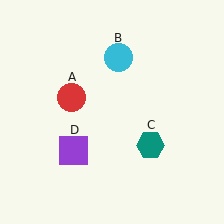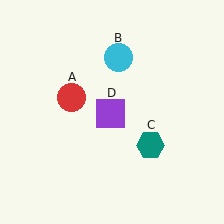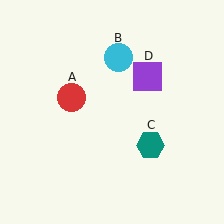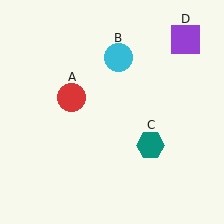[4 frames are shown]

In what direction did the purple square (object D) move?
The purple square (object D) moved up and to the right.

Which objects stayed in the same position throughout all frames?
Red circle (object A) and cyan circle (object B) and teal hexagon (object C) remained stationary.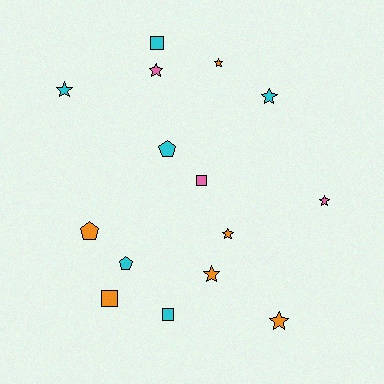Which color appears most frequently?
Cyan, with 6 objects.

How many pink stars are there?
There are 2 pink stars.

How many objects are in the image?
There are 15 objects.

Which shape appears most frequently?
Star, with 8 objects.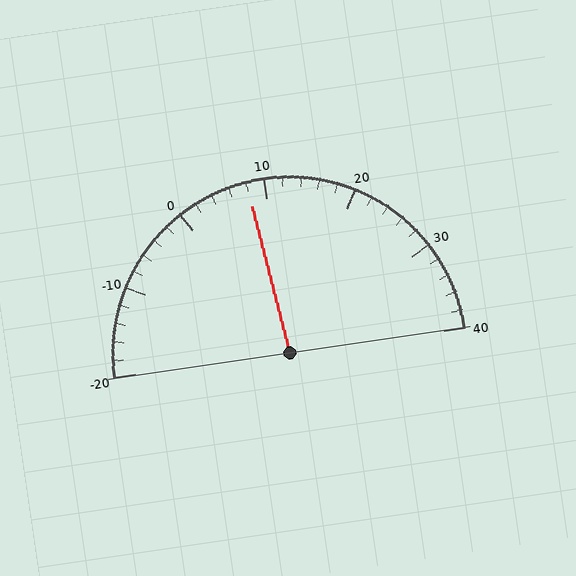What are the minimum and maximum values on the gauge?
The gauge ranges from -20 to 40.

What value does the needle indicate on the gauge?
The needle indicates approximately 8.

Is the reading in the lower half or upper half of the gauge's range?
The reading is in the lower half of the range (-20 to 40).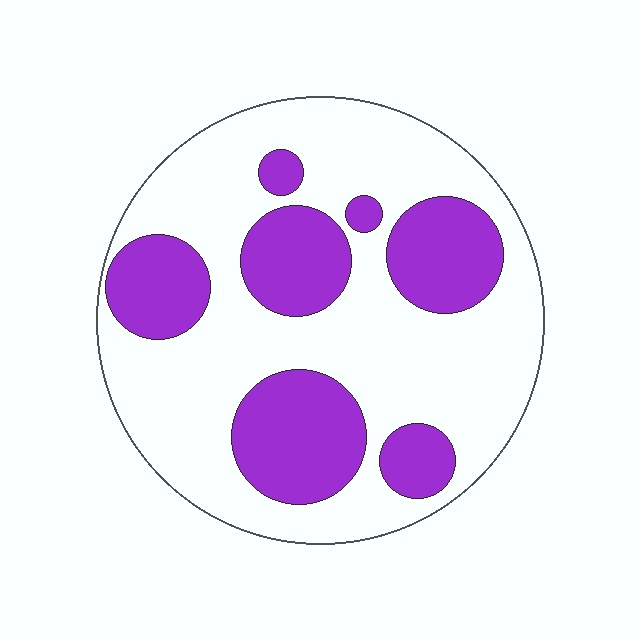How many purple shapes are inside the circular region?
7.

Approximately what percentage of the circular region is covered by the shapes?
Approximately 35%.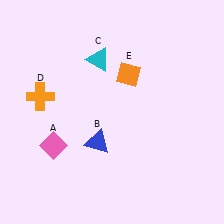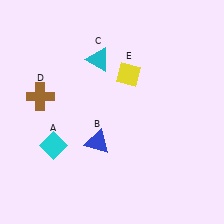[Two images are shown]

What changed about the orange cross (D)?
In Image 1, D is orange. In Image 2, it changed to brown.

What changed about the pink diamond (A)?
In Image 1, A is pink. In Image 2, it changed to cyan.